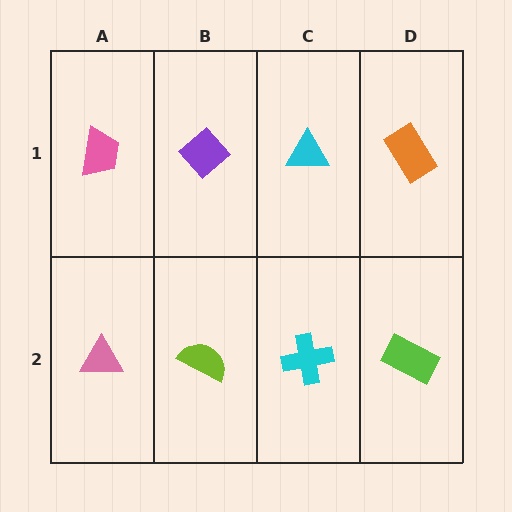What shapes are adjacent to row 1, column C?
A cyan cross (row 2, column C), a purple diamond (row 1, column B), an orange rectangle (row 1, column D).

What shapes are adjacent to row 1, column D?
A lime rectangle (row 2, column D), a cyan triangle (row 1, column C).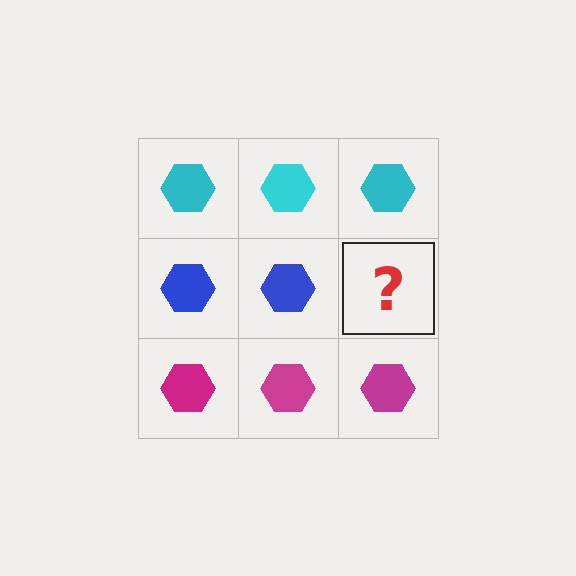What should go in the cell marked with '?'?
The missing cell should contain a blue hexagon.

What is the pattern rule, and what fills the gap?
The rule is that each row has a consistent color. The gap should be filled with a blue hexagon.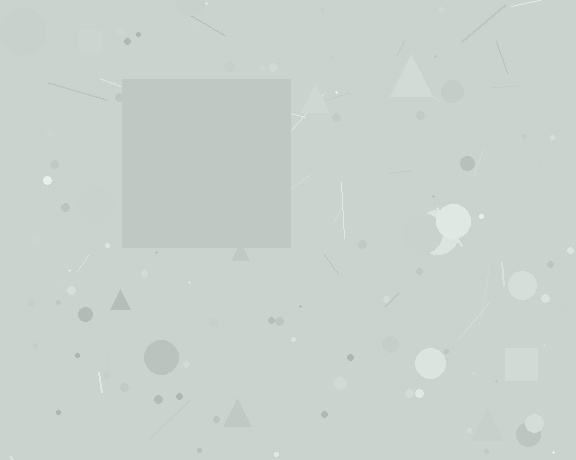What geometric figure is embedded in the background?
A square is embedded in the background.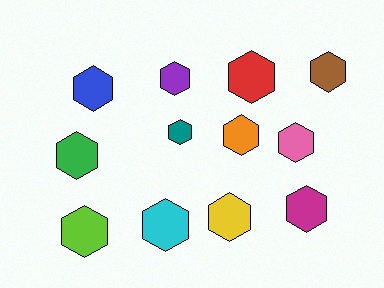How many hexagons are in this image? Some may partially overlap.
There are 12 hexagons.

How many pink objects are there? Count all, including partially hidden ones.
There is 1 pink object.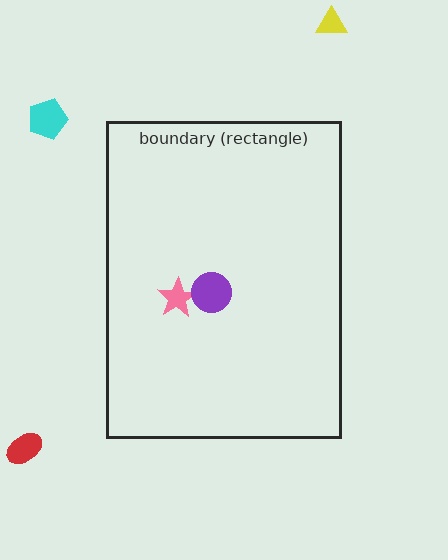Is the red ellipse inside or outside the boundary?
Outside.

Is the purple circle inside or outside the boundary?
Inside.